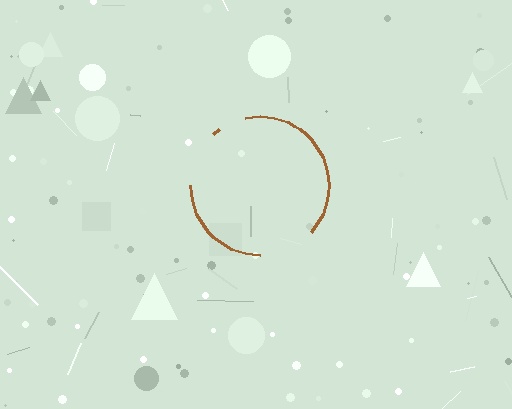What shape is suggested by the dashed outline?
The dashed outline suggests a circle.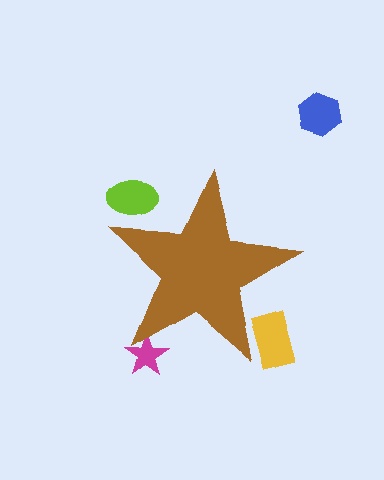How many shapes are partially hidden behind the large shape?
3 shapes are partially hidden.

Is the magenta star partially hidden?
Yes, the magenta star is partially hidden behind the brown star.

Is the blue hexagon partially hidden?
No, the blue hexagon is fully visible.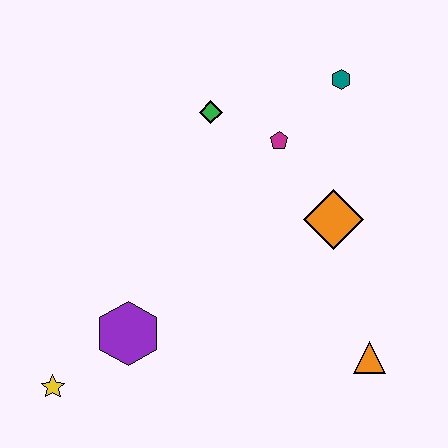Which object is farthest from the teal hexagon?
The yellow star is farthest from the teal hexagon.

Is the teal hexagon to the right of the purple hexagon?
Yes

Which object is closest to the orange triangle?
The orange diamond is closest to the orange triangle.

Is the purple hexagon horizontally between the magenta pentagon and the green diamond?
No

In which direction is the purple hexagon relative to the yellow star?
The purple hexagon is to the right of the yellow star.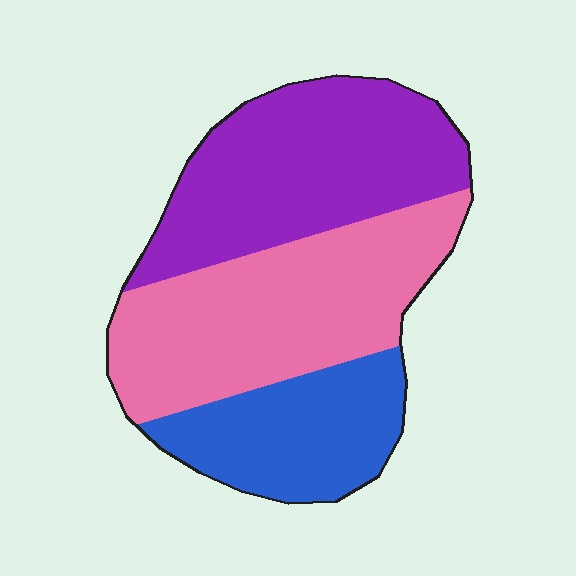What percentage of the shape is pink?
Pink covers about 40% of the shape.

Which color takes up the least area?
Blue, at roughly 25%.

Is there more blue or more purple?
Purple.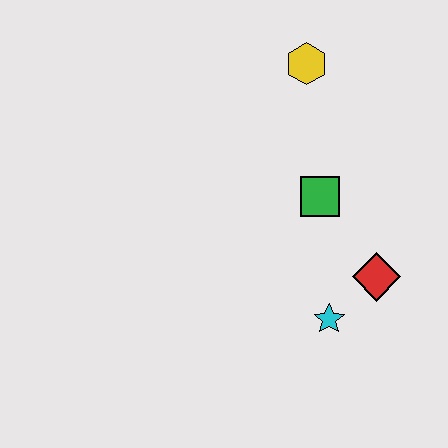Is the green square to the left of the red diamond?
Yes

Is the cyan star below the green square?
Yes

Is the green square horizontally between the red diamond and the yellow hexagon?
Yes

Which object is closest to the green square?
The red diamond is closest to the green square.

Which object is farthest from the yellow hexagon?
The cyan star is farthest from the yellow hexagon.